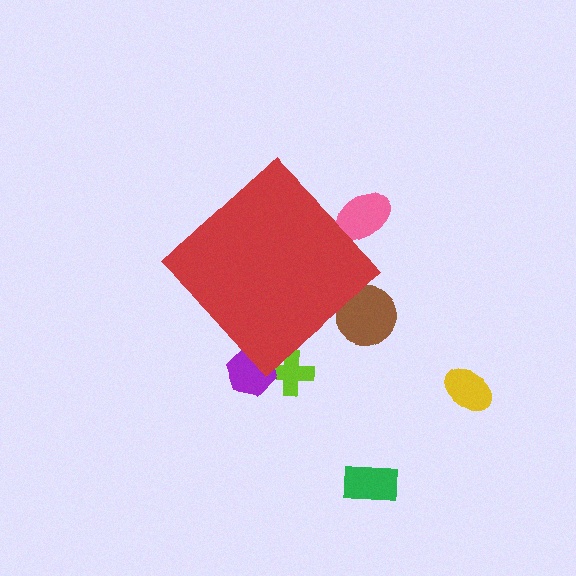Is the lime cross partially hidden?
Yes, the lime cross is partially hidden behind the red diamond.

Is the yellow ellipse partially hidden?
No, the yellow ellipse is fully visible.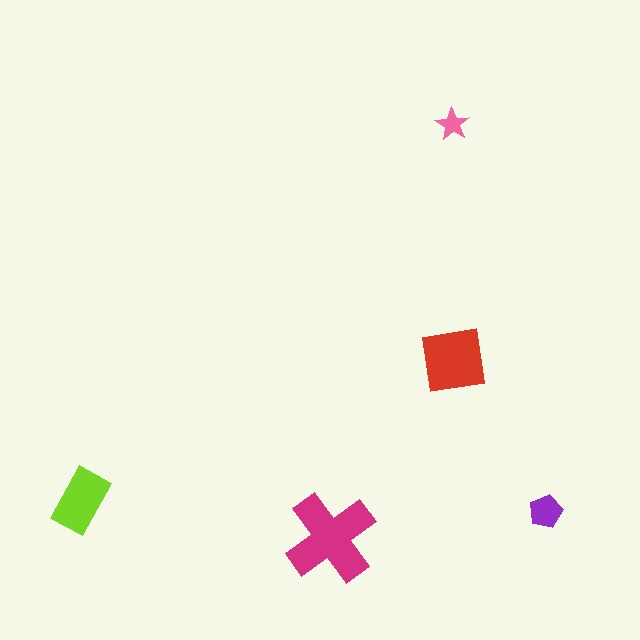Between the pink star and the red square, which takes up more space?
The red square.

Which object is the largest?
The magenta cross.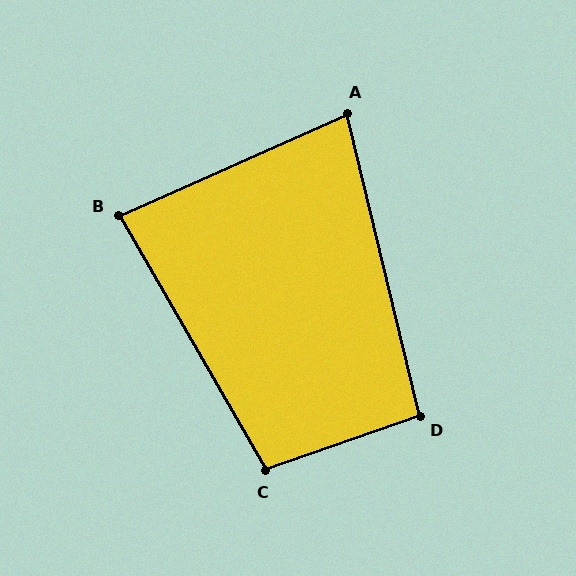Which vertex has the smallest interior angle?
A, at approximately 80 degrees.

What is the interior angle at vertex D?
Approximately 96 degrees (obtuse).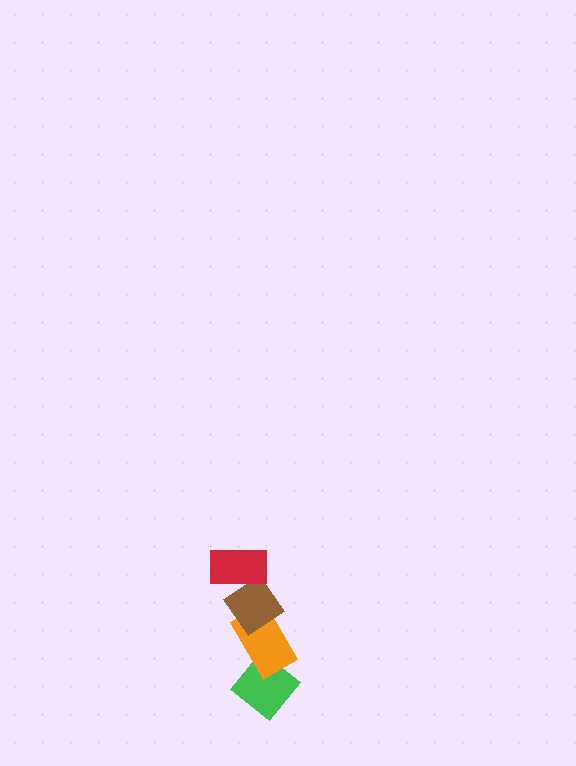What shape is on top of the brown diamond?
The red rectangle is on top of the brown diamond.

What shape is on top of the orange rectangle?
The brown diamond is on top of the orange rectangle.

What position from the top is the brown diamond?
The brown diamond is 2nd from the top.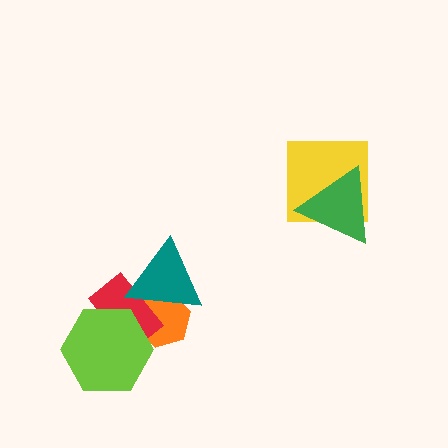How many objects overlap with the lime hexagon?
2 objects overlap with the lime hexagon.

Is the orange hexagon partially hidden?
Yes, it is partially covered by another shape.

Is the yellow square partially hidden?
Yes, it is partially covered by another shape.